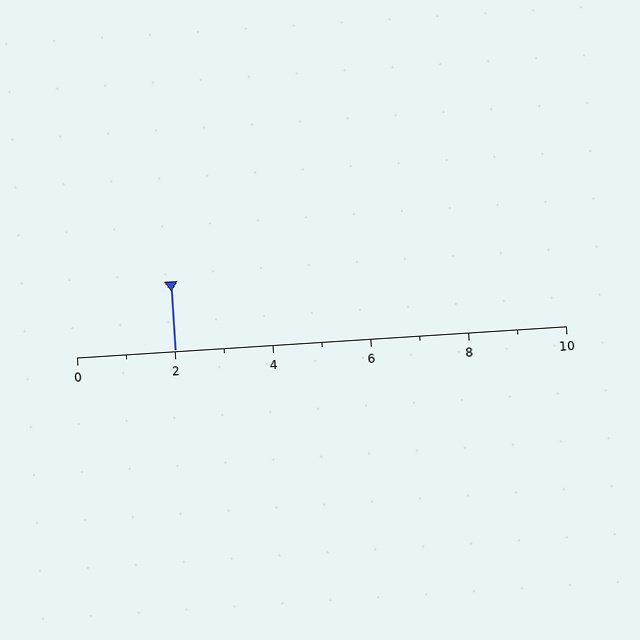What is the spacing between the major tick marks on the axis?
The major ticks are spaced 2 apart.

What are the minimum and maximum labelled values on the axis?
The axis runs from 0 to 10.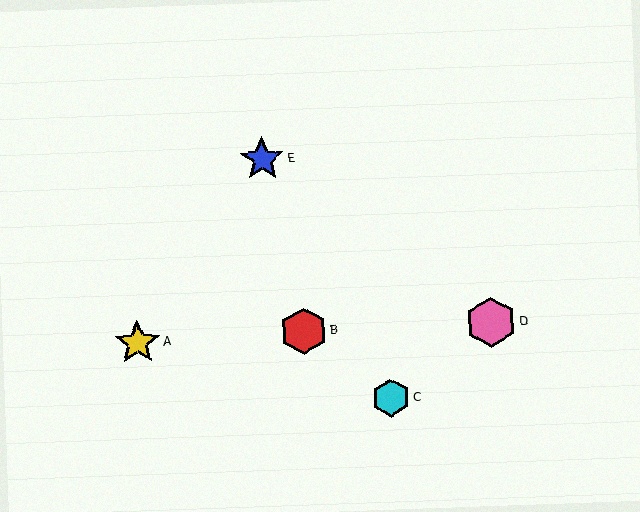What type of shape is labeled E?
Shape E is a blue star.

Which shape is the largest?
The pink hexagon (labeled D) is the largest.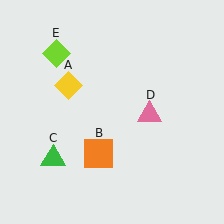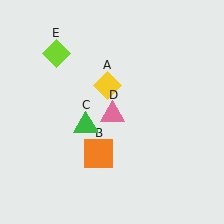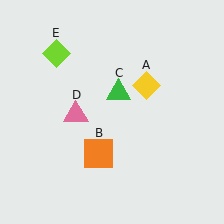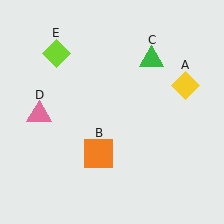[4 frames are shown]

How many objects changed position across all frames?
3 objects changed position: yellow diamond (object A), green triangle (object C), pink triangle (object D).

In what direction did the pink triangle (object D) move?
The pink triangle (object D) moved left.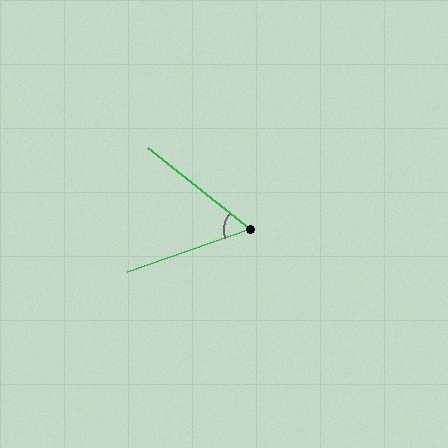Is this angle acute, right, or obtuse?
It is acute.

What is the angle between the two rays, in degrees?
Approximately 58 degrees.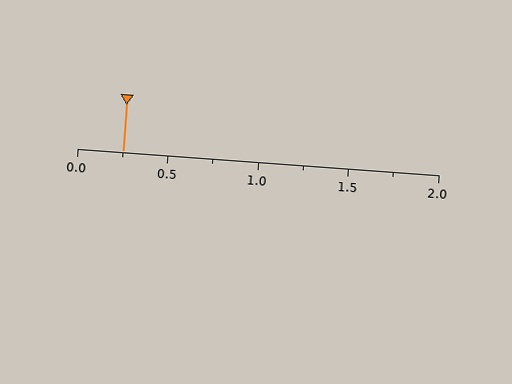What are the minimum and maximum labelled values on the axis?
The axis runs from 0.0 to 2.0.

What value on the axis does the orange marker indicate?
The marker indicates approximately 0.25.